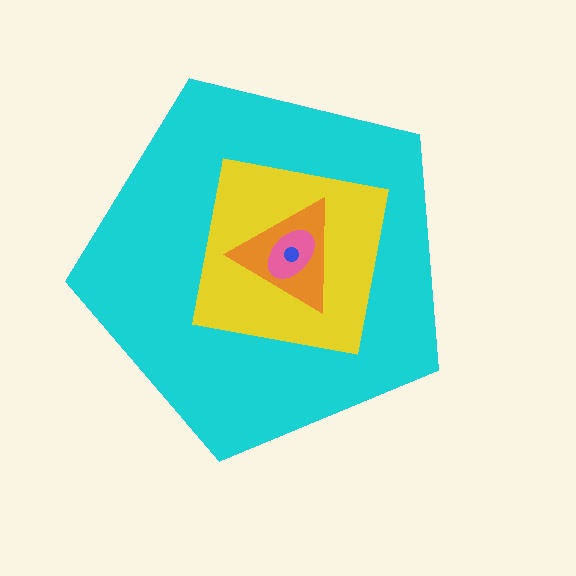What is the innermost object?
The blue circle.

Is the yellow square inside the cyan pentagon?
Yes.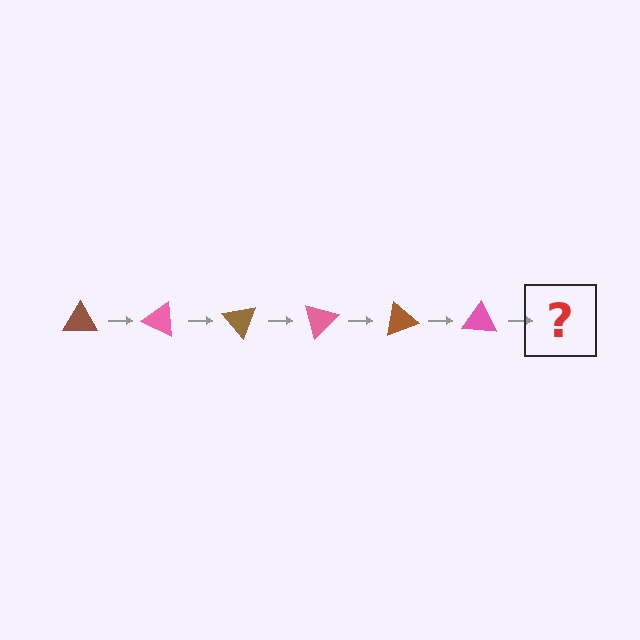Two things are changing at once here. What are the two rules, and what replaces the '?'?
The two rules are that it rotates 25 degrees each step and the color cycles through brown and pink. The '?' should be a brown triangle, rotated 150 degrees from the start.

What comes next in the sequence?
The next element should be a brown triangle, rotated 150 degrees from the start.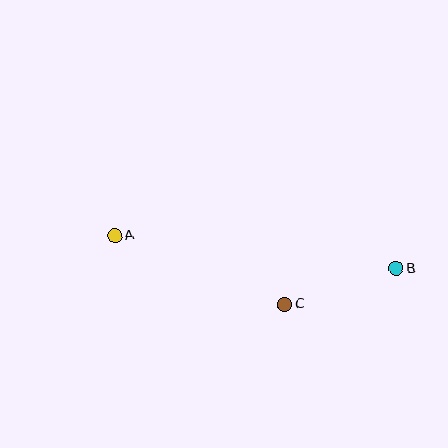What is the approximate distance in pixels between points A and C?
The distance between A and C is approximately 184 pixels.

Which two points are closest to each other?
Points B and C are closest to each other.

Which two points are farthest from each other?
Points A and B are farthest from each other.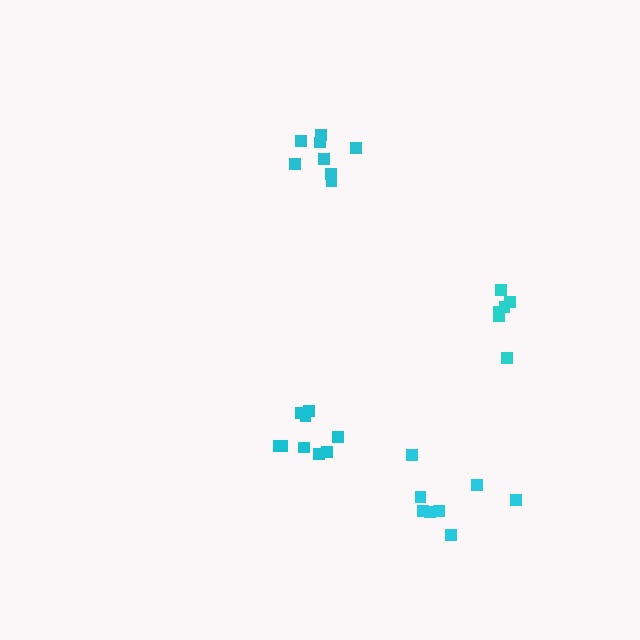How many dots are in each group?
Group 1: 6 dots, Group 2: 9 dots, Group 3: 8 dots, Group 4: 8 dots (31 total).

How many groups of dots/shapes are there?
There are 4 groups.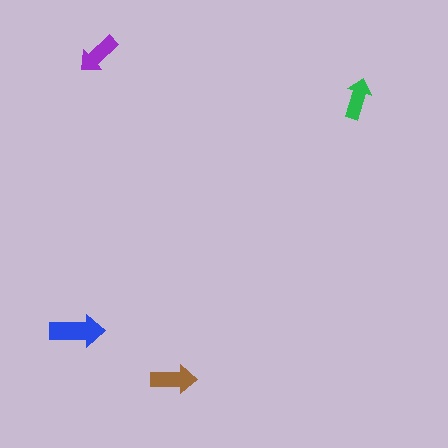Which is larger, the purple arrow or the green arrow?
The purple one.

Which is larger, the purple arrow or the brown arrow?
The brown one.